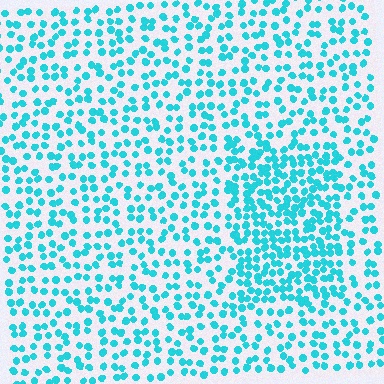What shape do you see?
I see a rectangle.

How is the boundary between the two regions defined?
The boundary is defined by a change in element density (approximately 1.8x ratio). All elements are the same color, size, and shape.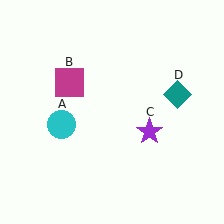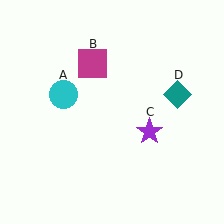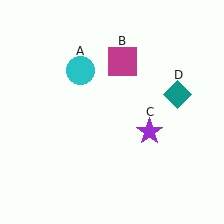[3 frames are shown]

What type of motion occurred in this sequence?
The cyan circle (object A), magenta square (object B) rotated clockwise around the center of the scene.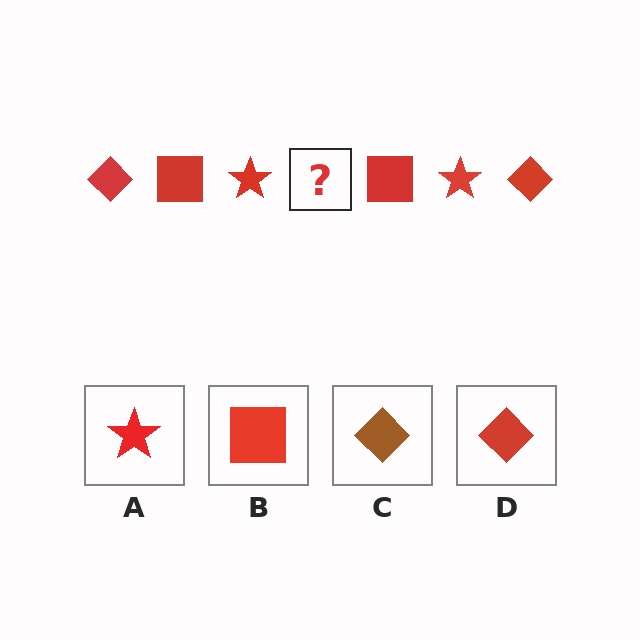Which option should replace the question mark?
Option D.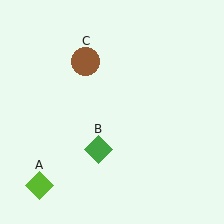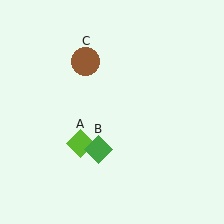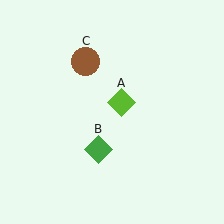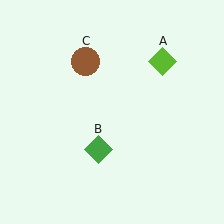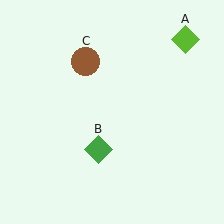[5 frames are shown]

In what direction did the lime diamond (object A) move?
The lime diamond (object A) moved up and to the right.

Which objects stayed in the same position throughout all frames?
Green diamond (object B) and brown circle (object C) remained stationary.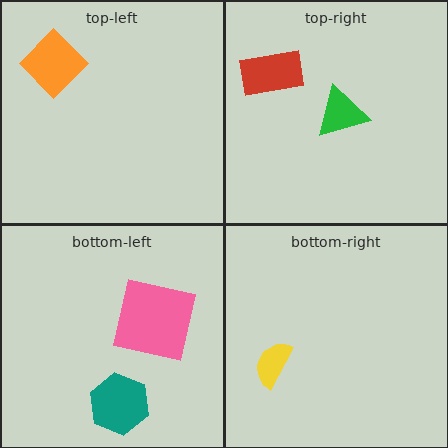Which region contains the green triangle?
The top-right region.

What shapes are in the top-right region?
The red rectangle, the green triangle.